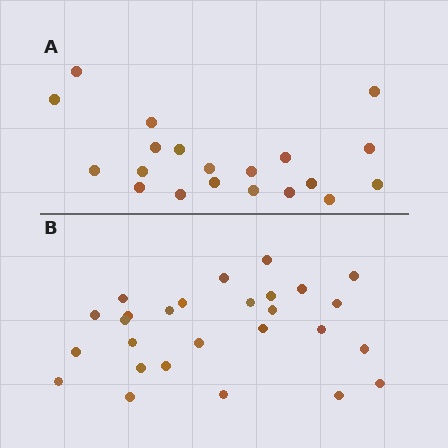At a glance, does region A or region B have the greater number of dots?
Region B (the bottom region) has more dots.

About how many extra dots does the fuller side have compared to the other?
Region B has roughly 8 or so more dots than region A.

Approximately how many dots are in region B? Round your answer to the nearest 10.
About 30 dots. (The exact count is 27, which rounds to 30.)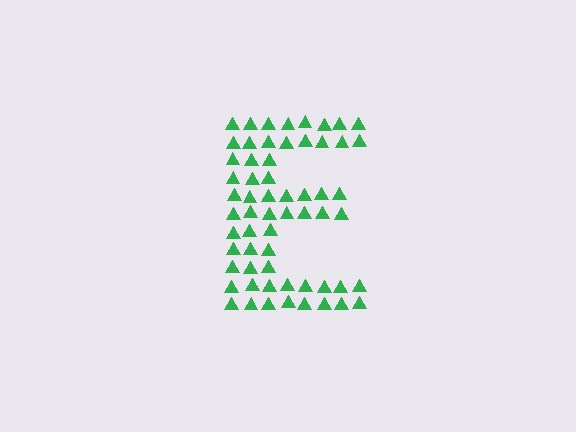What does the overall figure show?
The overall figure shows the letter E.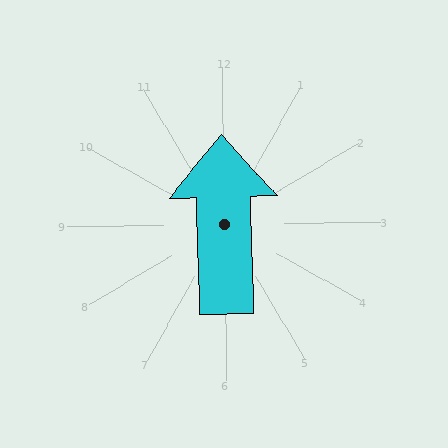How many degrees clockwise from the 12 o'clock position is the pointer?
Approximately 359 degrees.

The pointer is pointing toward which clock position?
Roughly 12 o'clock.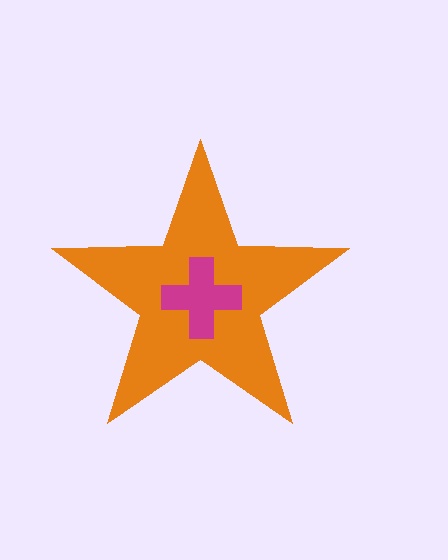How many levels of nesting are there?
2.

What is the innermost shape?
The magenta cross.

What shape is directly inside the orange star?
The magenta cross.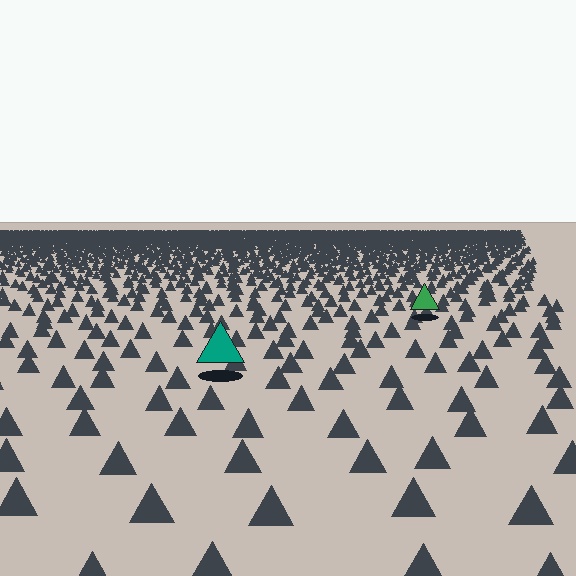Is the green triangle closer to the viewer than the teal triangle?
No. The teal triangle is closer — you can tell from the texture gradient: the ground texture is coarser near it.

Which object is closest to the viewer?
The teal triangle is closest. The texture marks near it are larger and more spread out.